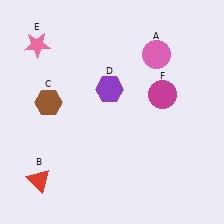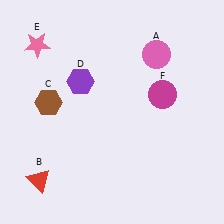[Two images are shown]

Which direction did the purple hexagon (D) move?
The purple hexagon (D) moved left.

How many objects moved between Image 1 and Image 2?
1 object moved between the two images.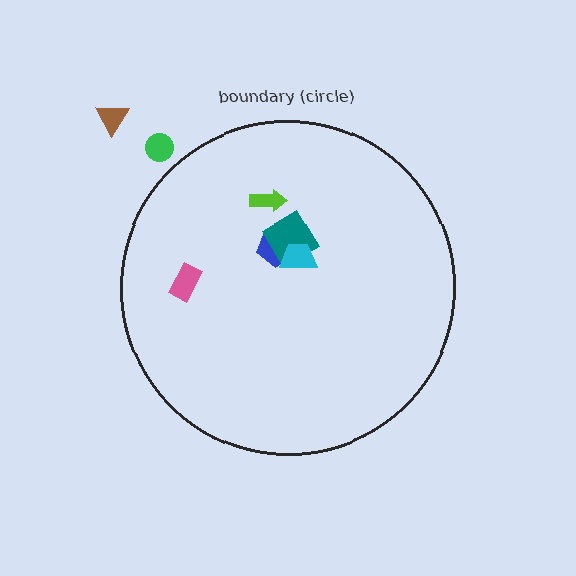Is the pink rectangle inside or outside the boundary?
Inside.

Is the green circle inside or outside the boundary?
Outside.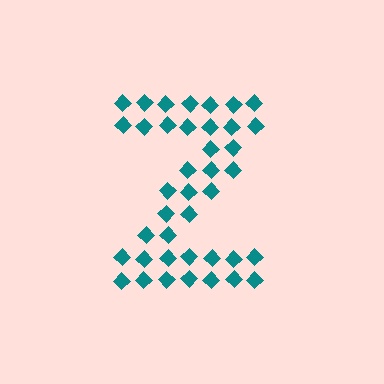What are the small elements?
The small elements are diamonds.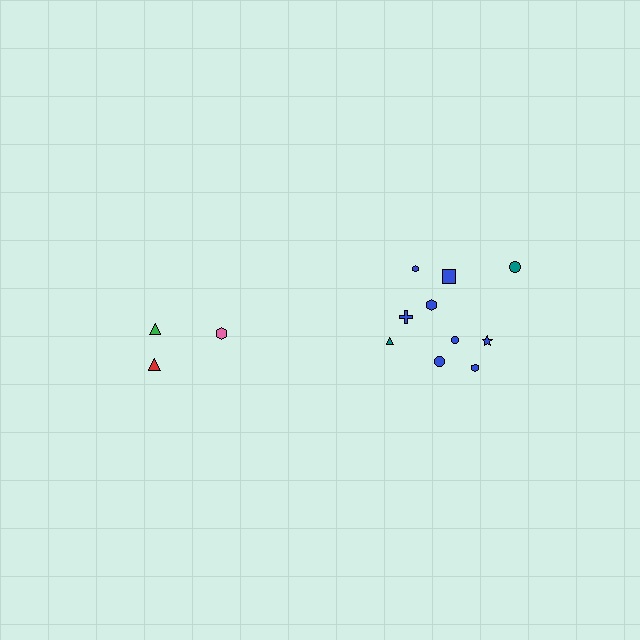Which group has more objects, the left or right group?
The right group.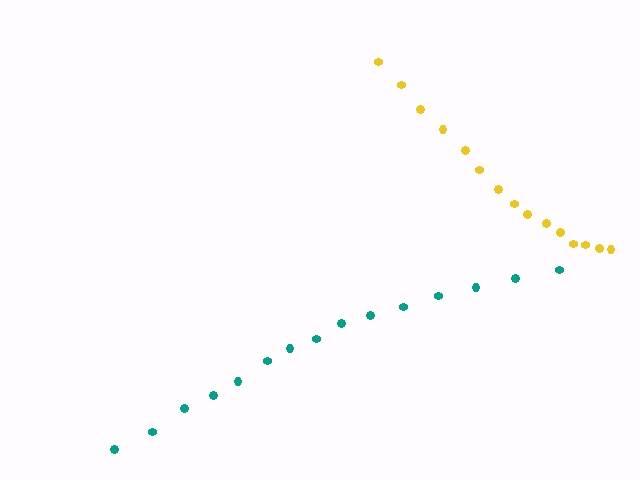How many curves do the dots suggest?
There are 2 distinct paths.